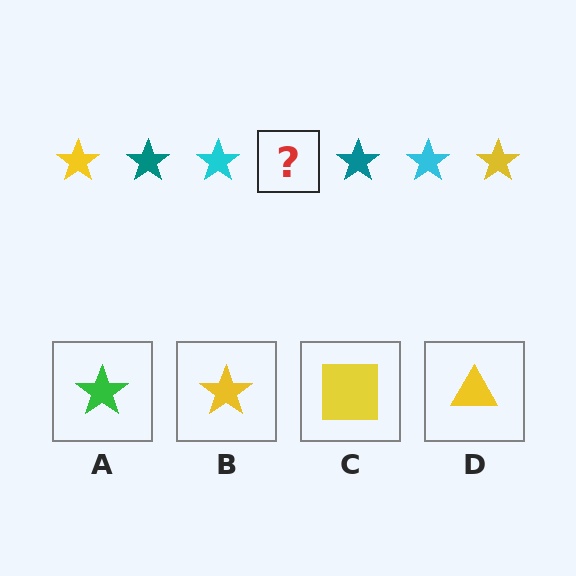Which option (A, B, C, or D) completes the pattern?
B.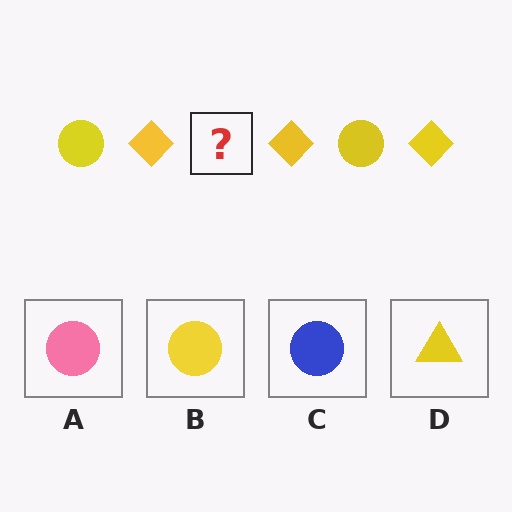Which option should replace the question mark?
Option B.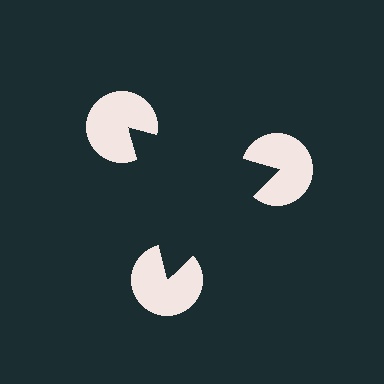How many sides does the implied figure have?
3 sides.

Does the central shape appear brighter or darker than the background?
It typically appears slightly darker than the background, even though no actual brightness change is drawn.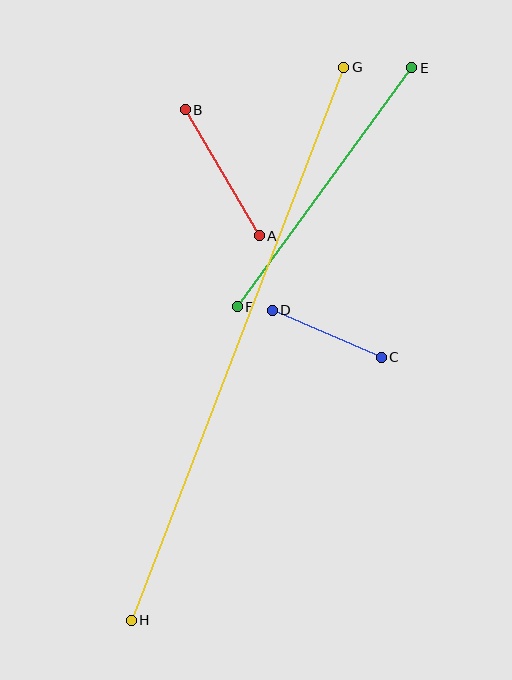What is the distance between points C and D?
The distance is approximately 119 pixels.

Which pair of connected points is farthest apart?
Points G and H are farthest apart.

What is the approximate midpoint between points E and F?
The midpoint is at approximately (325, 187) pixels.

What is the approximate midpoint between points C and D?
The midpoint is at approximately (327, 334) pixels.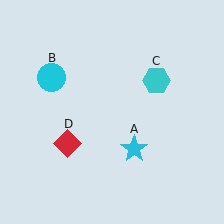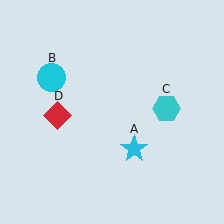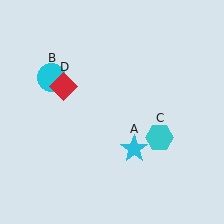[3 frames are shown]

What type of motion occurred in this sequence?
The cyan hexagon (object C), red diamond (object D) rotated clockwise around the center of the scene.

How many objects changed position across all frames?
2 objects changed position: cyan hexagon (object C), red diamond (object D).